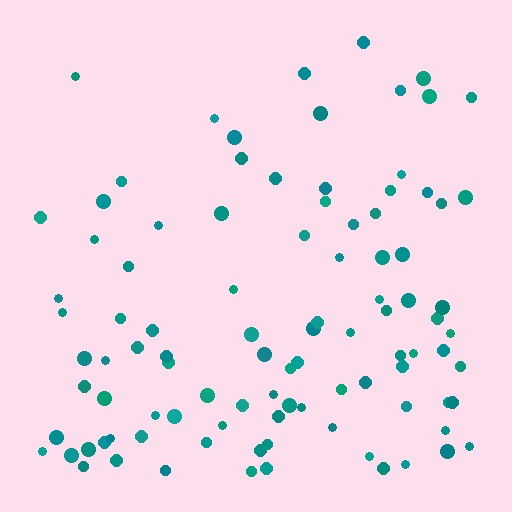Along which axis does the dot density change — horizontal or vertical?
Vertical.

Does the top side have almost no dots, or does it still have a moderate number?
Still a moderate number, just noticeably fewer than the bottom.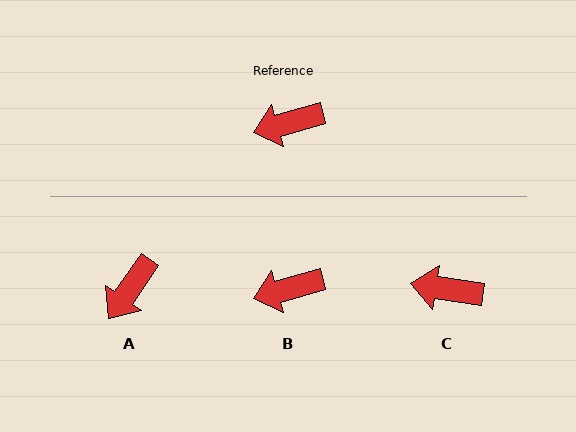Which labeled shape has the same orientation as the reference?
B.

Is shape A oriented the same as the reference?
No, it is off by about 40 degrees.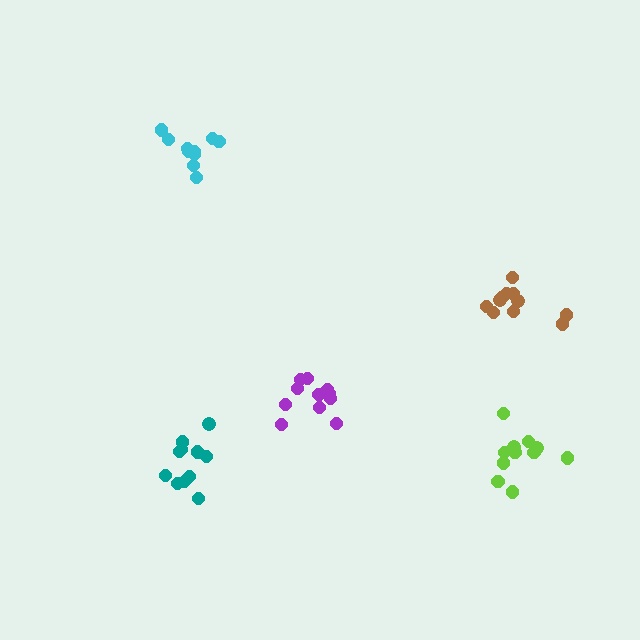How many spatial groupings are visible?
There are 5 spatial groupings.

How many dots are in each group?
Group 1: 10 dots, Group 2: 11 dots, Group 3: 11 dots, Group 4: 11 dots, Group 5: 11 dots (54 total).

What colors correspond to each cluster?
The clusters are colored: cyan, purple, lime, brown, teal.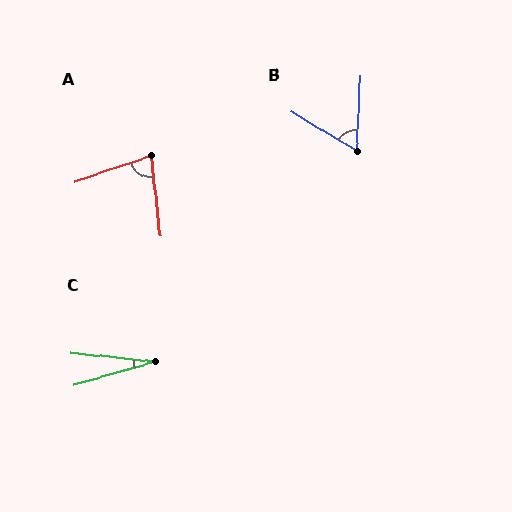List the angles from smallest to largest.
C (21°), B (61°), A (78°).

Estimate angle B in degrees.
Approximately 61 degrees.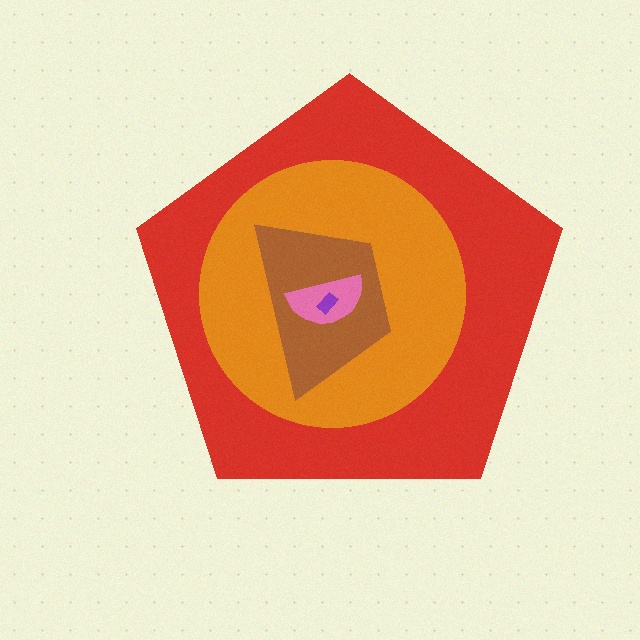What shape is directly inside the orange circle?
The brown trapezoid.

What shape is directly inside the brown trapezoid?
The pink semicircle.